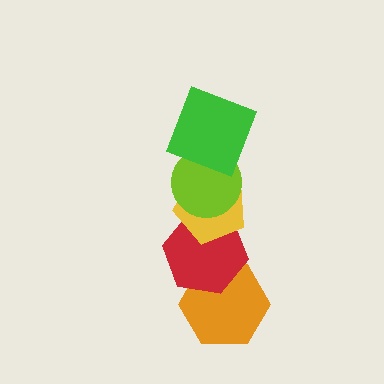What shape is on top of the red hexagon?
The yellow pentagon is on top of the red hexagon.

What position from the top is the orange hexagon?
The orange hexagon is 5th from the top.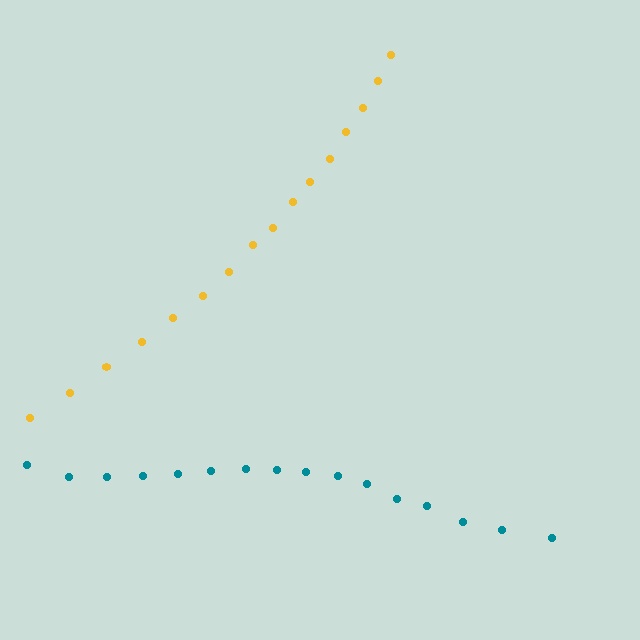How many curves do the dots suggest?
There are 2 distinct paths.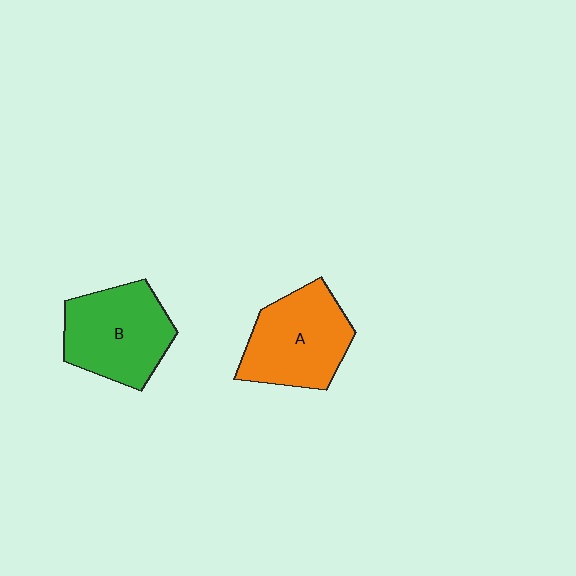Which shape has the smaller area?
Shape A (orange).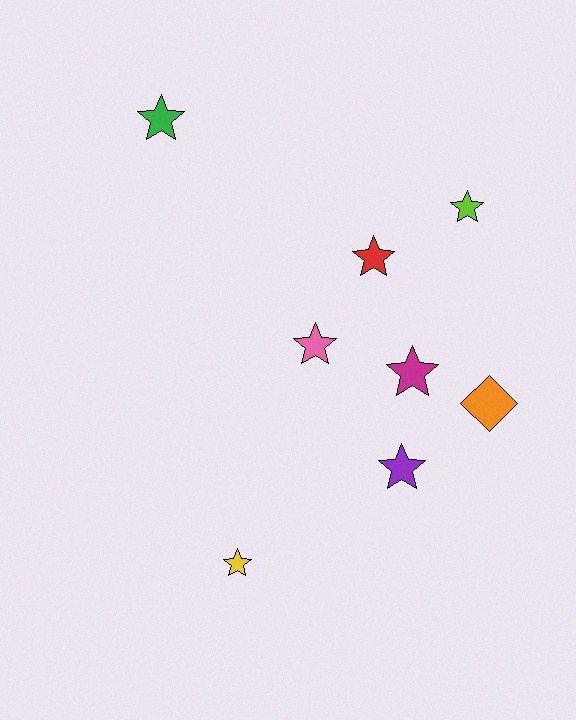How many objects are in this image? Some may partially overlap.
There are 8 objects.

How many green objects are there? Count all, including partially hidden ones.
There is 1 green object.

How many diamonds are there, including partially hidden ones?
There is 1 diamond.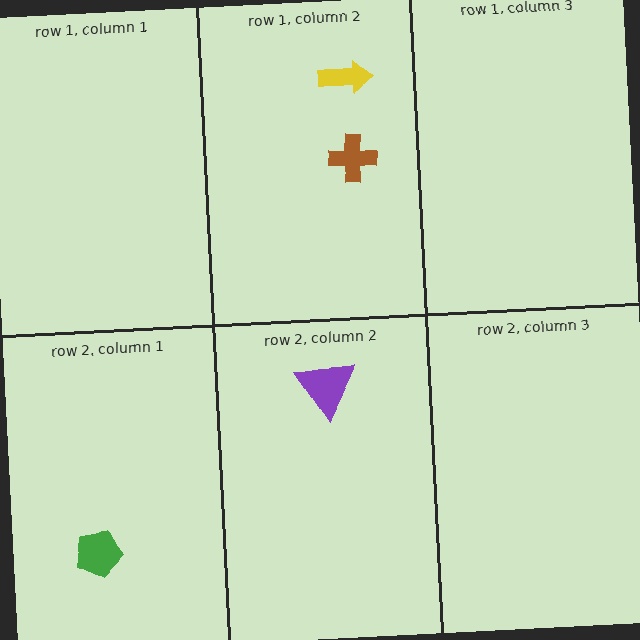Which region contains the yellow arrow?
The row 1, column 2 region.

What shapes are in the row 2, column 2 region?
The purple triangle.